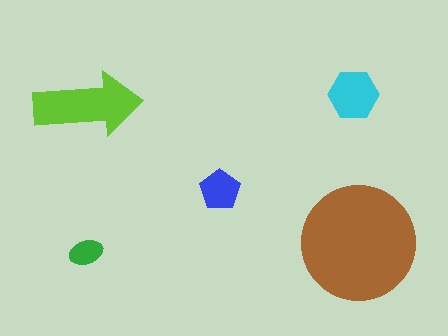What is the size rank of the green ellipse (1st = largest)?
5th.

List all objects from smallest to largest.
The green ellipse, the blue pentagon, the cyan hexagon, the lime arrow, the brown circle.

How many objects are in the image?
There are 5 objects in the image.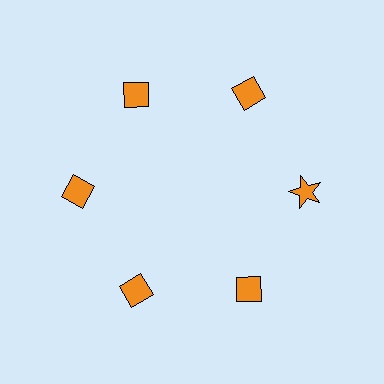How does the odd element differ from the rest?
It has a different shape: star instead of diamond.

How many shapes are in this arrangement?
There are 6 shapes arranged in a ring pattern.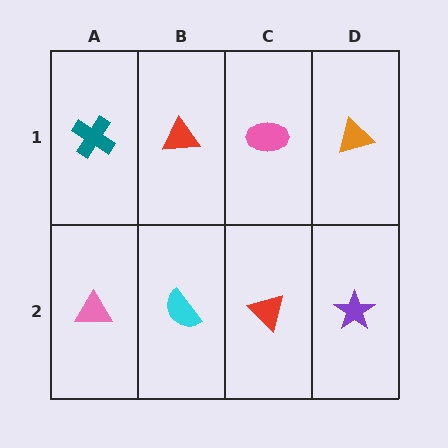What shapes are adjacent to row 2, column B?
A red triangle (row 1, column B), a pink triangle (row 2, column A), a red triangle (row 2, column C).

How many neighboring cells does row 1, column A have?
2.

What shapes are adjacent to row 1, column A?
A pink triangle (row 2, column A), a red triangle (row 1, column B).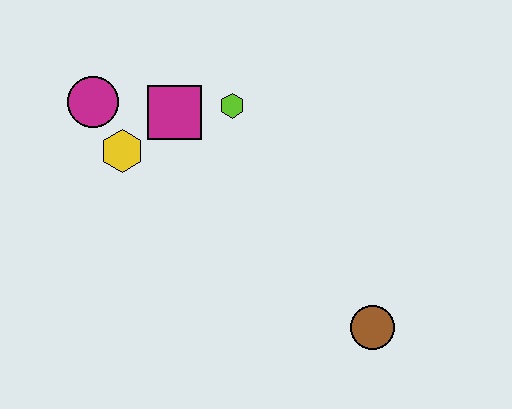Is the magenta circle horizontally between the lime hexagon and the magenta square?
No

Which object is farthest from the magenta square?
The brown circle is farthest from the magenta square.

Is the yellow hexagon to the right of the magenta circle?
Yes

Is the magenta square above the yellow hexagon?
Yes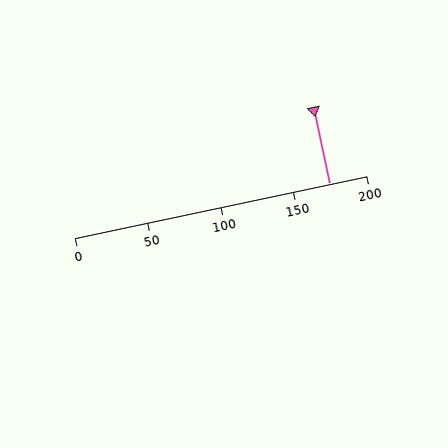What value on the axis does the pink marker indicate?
The marker indicates approximately 175.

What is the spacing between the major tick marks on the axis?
The major ticks are spaced 50 apart.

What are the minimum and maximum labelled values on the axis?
The axis runs from 0 to 200.